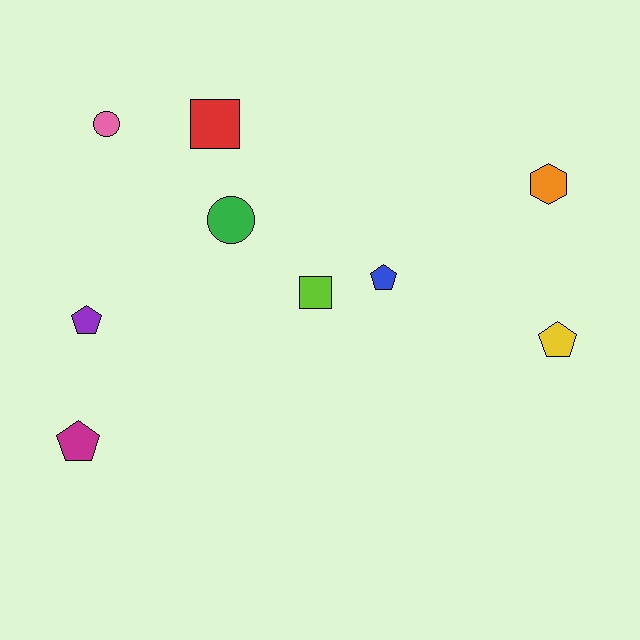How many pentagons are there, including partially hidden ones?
There are 4 pentagons.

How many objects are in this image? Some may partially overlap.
There are 9 objects.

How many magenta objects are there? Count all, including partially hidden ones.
There is 1 magenta object.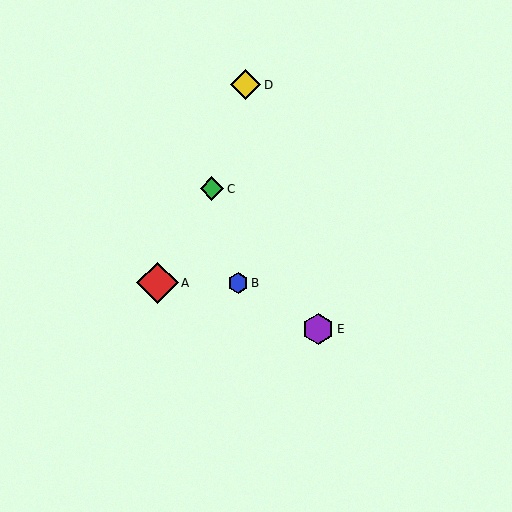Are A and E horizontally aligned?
No, A is at y≈283 and E is at y≈329.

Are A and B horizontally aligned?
Yes, both are at y≈283.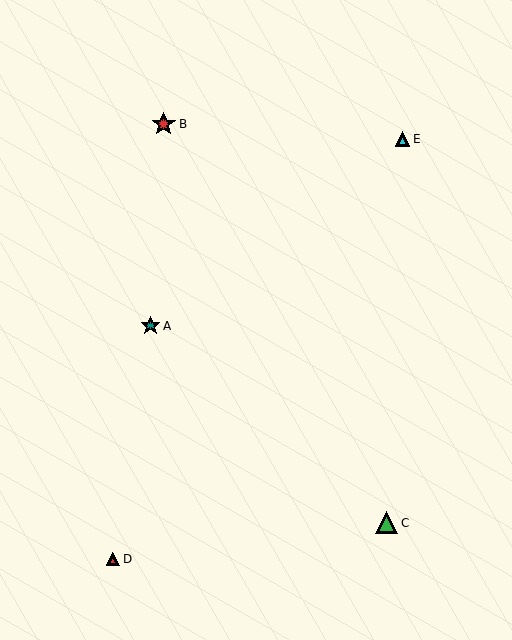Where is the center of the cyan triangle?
The center of the cyan triangle is at (403, 139).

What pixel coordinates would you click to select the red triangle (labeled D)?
Click at (113, 559) to select the red triangle D.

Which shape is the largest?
The red star (labeled B) is the largest.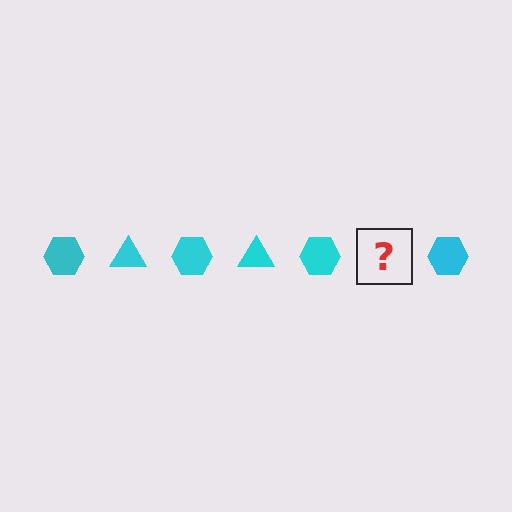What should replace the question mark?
The question mark should be replaced with a cyan triangle.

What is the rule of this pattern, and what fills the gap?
The rule is that the pattern cycles through hexagon, triangle shapes in cyan. The gap should be filled with a cyan triangle.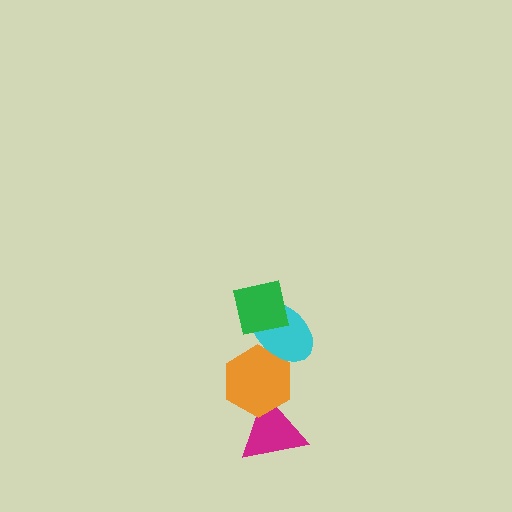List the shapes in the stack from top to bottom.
From top to bottom: the green square, the cyan ellipse, the orange hexagon, the magenta triangle.